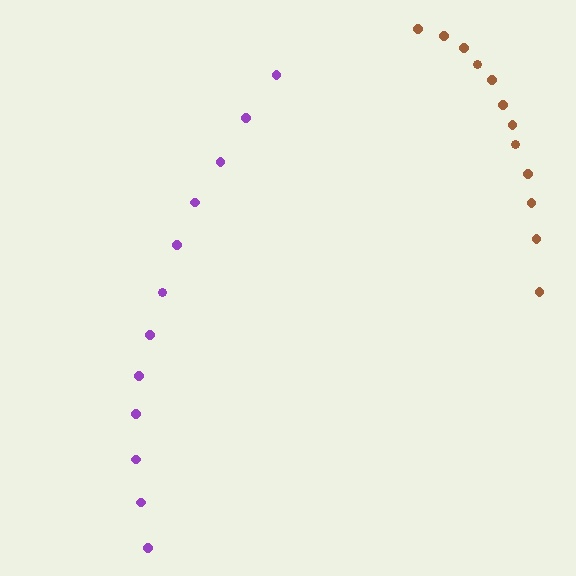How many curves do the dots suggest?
There are 2 distinct paths.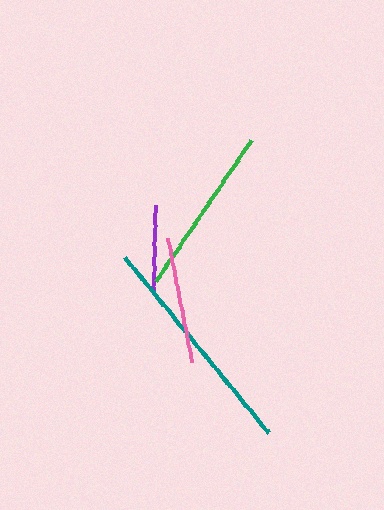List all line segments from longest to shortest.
From longest to shortest: teal, green, pink, purple.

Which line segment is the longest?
The teal line is the longest at approximately 227 pixels.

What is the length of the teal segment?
The teal segment is approximately 227 pixels long.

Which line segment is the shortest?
The purple line is the shortest at approximately 88 pixels.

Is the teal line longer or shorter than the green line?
The teal line is longer than the green line.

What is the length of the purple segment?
The purple segment is approximately 88 pixels long.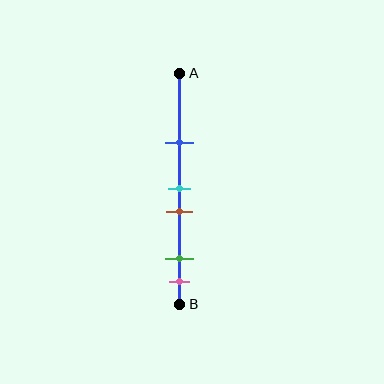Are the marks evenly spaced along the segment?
No, the marks are not evenly spaced.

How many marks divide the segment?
There are 5 marks dividing the segment.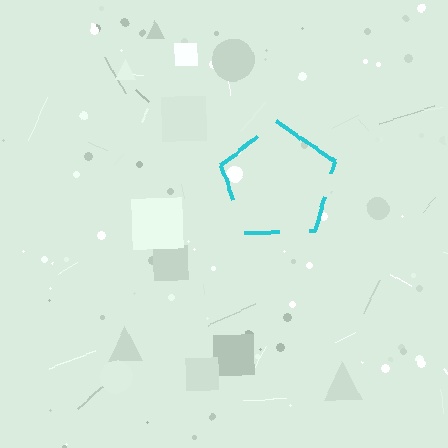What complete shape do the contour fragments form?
The contour fragments form a pentagon.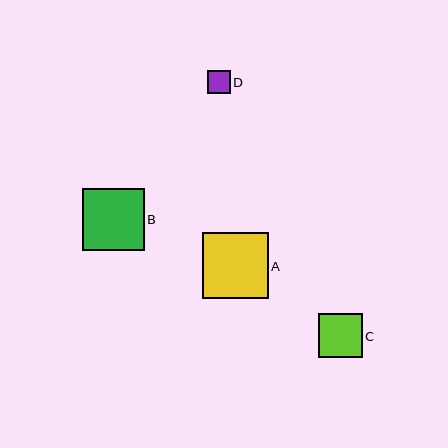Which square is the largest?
Square A is the largest with a size of approximately 66 pixels.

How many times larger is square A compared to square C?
Square A is approximately 1.5 times the size of square C.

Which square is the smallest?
Square D is the smallest with a size of approximately 23 pixels.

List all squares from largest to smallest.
From largest to smallest: A, B, C, D.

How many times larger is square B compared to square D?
Square B is approximately 2.7 times the size of square D.